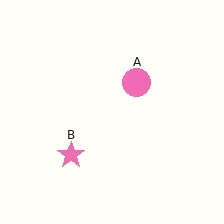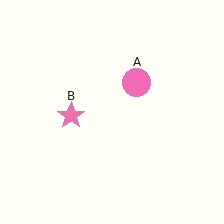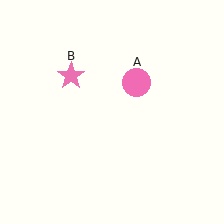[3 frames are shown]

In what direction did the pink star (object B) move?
The pink star (object B) moved up.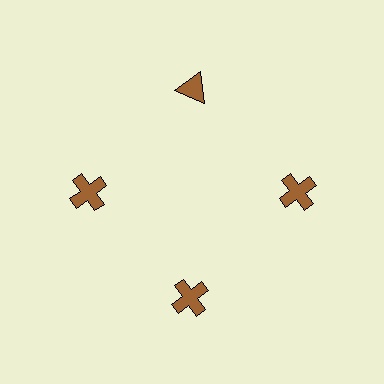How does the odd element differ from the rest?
It has a different shape: triangle instead of cross.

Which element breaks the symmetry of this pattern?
The brown triangle at roughly the 12 o'clock position breaks the symmetry. All other shapes are brown crosses.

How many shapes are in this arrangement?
There are 4 shapes arranged in a ring pattern.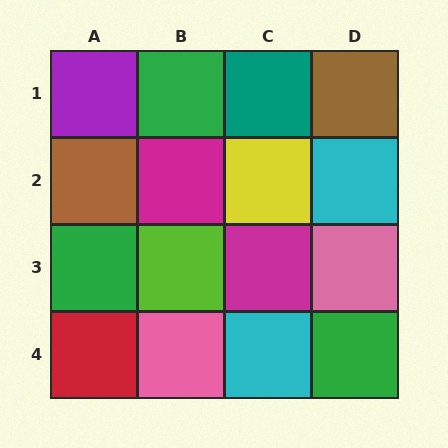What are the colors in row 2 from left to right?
Brown, magenta, yellow, cyan.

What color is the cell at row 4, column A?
Red.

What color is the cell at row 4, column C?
Cyan.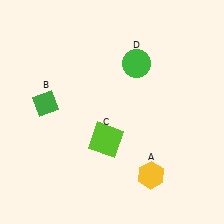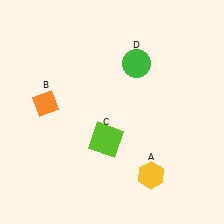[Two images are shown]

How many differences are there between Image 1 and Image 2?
There is 1 difference between the two images.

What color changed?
The diamond (B) changed from green in Image 1 to orange in Image 2.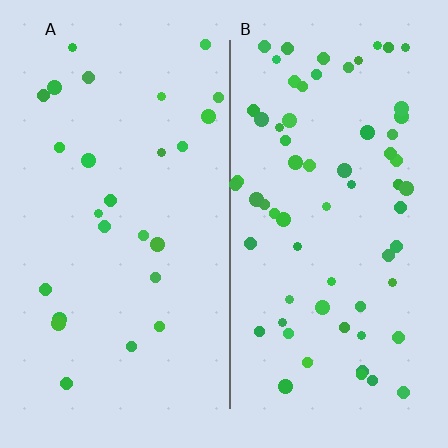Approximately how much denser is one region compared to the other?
Approximately 2.5× — region B over region A.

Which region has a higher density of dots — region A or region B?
B (the right).